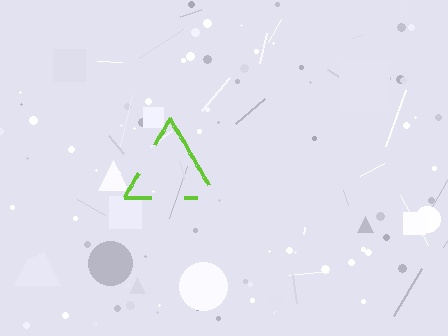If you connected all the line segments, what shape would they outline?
They would outline a triangle.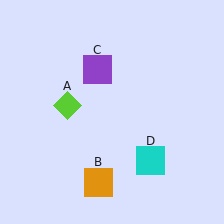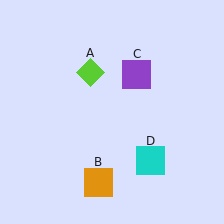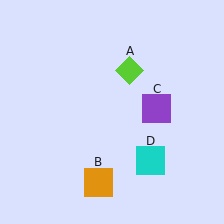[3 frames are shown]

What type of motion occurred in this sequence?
The lime diamond (object A), purple square (object C) rotated clockwise around the center of the scene.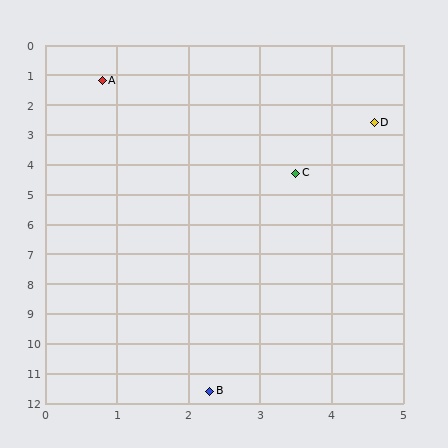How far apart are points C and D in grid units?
Points C and D are about 2.0 grid units apart.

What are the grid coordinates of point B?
Point B is at approximately (2.3, 11.6).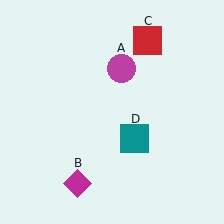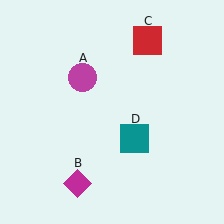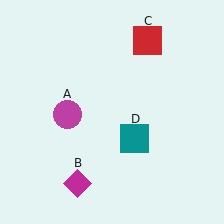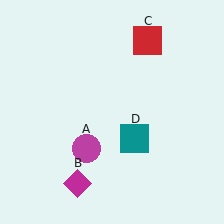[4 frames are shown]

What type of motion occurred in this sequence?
The magenta circle (object A) rotated counterclockwise around the center of the scene.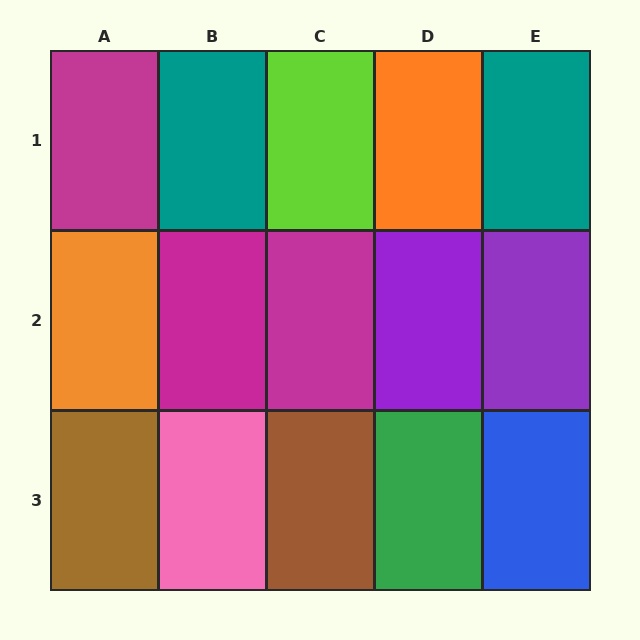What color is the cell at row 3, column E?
Blue.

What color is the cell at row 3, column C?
Brown.